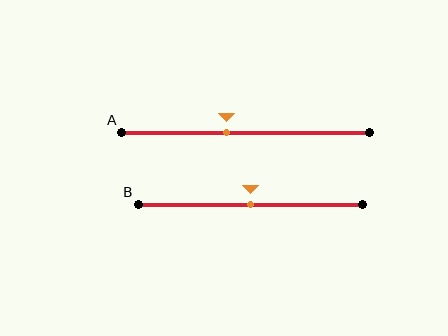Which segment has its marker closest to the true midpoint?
Segment B has its marker closest to the true midpoint.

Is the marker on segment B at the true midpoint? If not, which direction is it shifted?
Yes, the marker on segment B is at the true midpoint.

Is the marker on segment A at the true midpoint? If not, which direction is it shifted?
No, the marker on segment A is shifted to the left by about 8% of the segment length.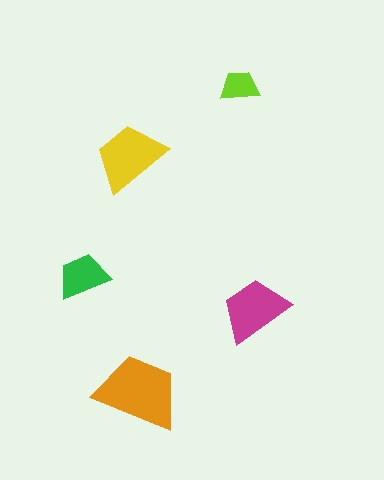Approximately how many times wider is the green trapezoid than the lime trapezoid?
About 1.5 times wider.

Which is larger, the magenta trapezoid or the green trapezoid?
The magenta one.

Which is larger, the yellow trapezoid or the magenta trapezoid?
The yellow one.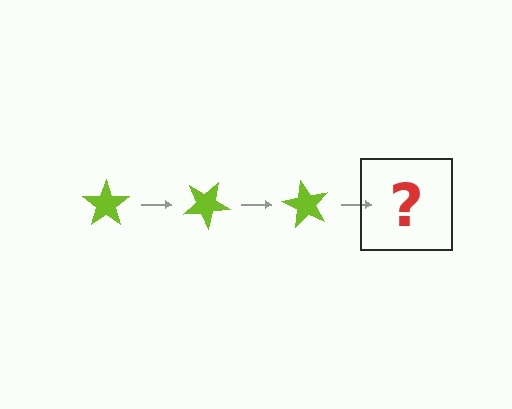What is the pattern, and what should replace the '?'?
The pattern is that the star rotates 30 degrees each step. The '?' should be a lime star rotated 90 degrees.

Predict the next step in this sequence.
The next step is a lime star rotated 90 degrees.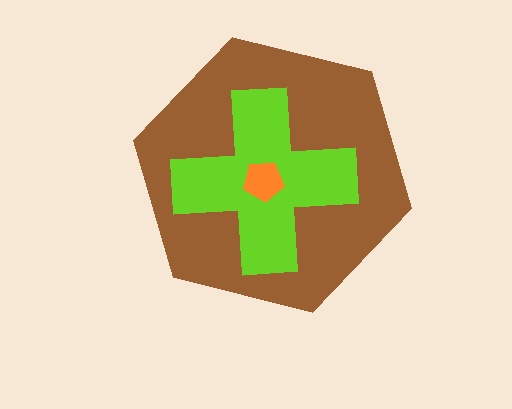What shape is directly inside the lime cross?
The orange pentagon.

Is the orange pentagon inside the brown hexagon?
Yes.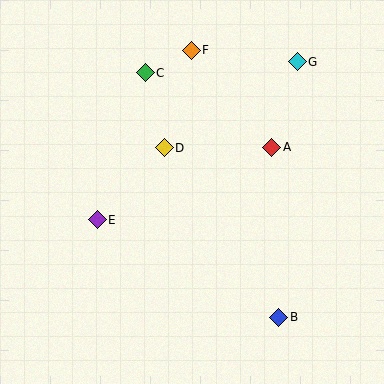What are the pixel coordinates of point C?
Point C is at (145, 73).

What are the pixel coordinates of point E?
Point E is at (97, 220).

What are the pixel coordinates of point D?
Point D is at (164, 148).